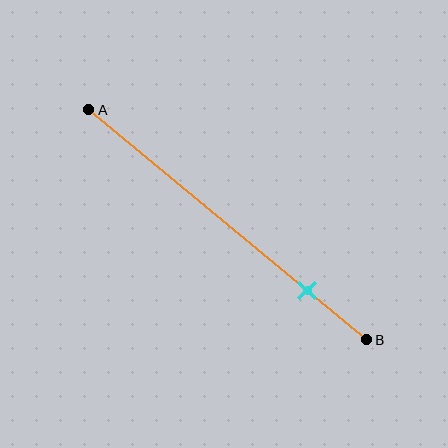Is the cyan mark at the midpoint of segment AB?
No, the mark is at about 80% from A, not at the 50% midpoint.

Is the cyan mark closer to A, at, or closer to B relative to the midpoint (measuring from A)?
The cyan mark is closer to point B than the midpoint of segment AB.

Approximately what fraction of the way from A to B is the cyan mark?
The cyan mark is approximately 80% of the way from A to B.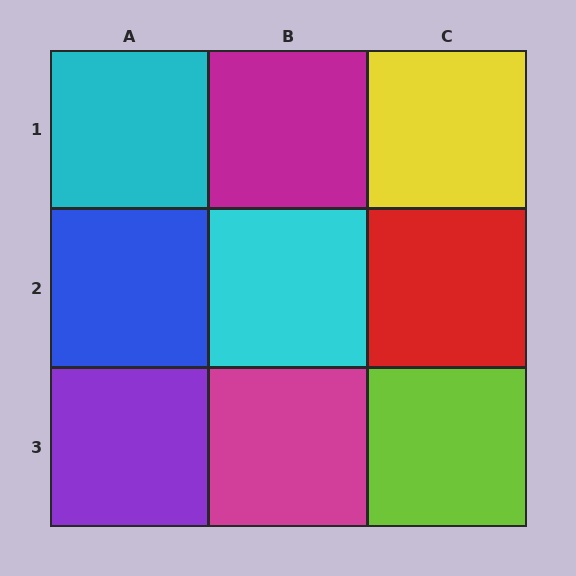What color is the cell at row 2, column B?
Cyan.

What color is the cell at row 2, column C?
Red.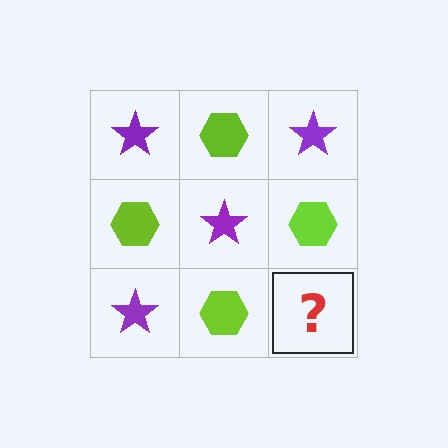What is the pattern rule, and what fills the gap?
The rule is that it alternates purple star and lime hexagon in a checkerboard pattern. The gap should be filled with a purple star.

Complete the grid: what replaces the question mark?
The question mark should be replaced with a purple star.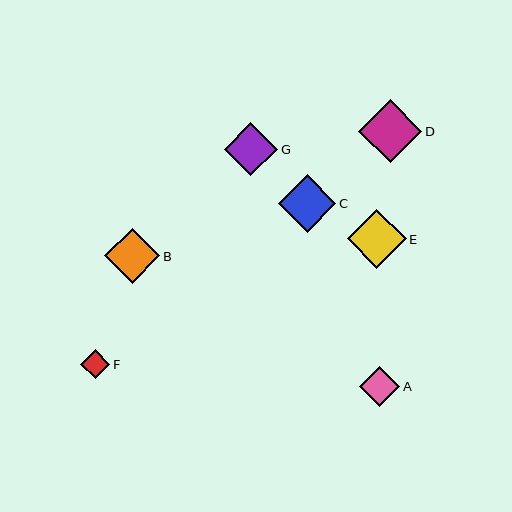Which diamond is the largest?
Diamond D is the largest with a size of approximately 63 pixels.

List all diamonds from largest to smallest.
From largest to smallest: D, E, C, B, G, A, F.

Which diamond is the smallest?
Diamond F is the smallest with a size of approximately 29 pixels.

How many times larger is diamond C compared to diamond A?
Diamond C is approximately 1.4 times the size of diamond A.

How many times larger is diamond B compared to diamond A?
Diamond B is approximately 1.4 times the size of diamond A.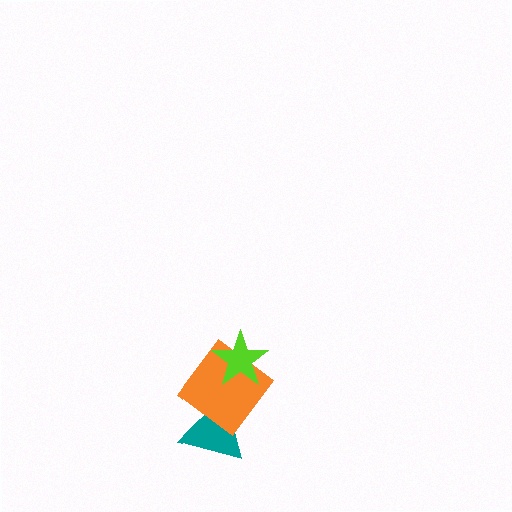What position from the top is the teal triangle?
The teal triangle is 3rd from the top.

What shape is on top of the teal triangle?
The orange diamond is on top of the teal triangle.